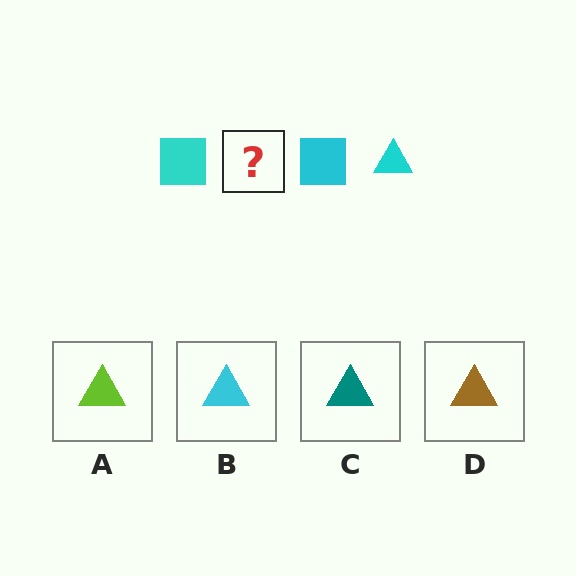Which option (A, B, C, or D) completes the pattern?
B.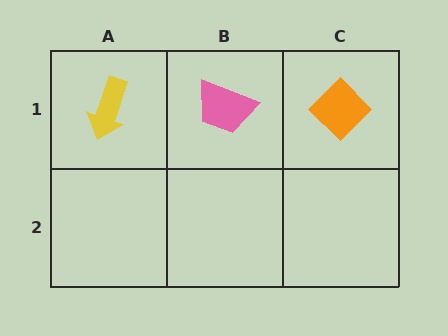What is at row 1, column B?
A pink trapezoid.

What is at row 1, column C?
An orange diamond.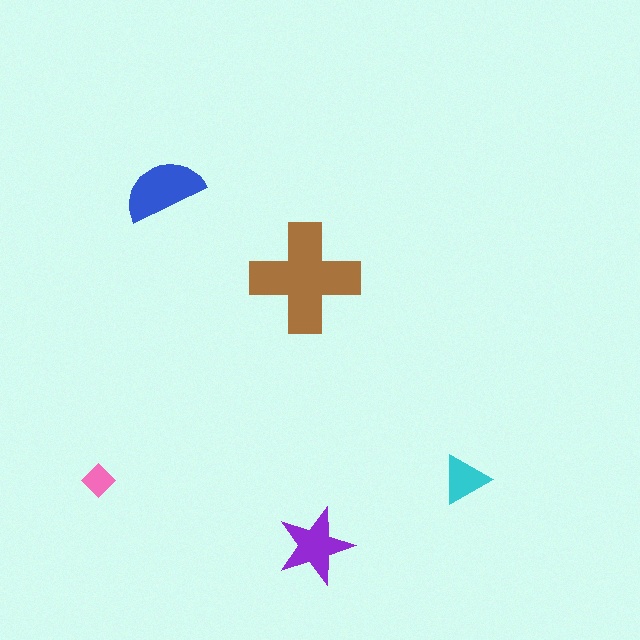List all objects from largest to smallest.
The brown cross, the blue semicircle, the purple star, the cyan triangle, the pink diamond.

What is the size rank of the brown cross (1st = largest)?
1st.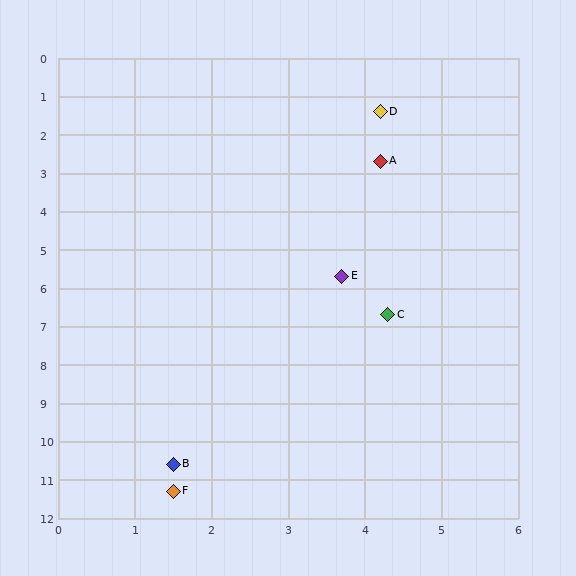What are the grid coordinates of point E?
Point E is at approximately (3.7, 5.7).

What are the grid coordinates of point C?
Point C is at approximately (4.3, 6.7).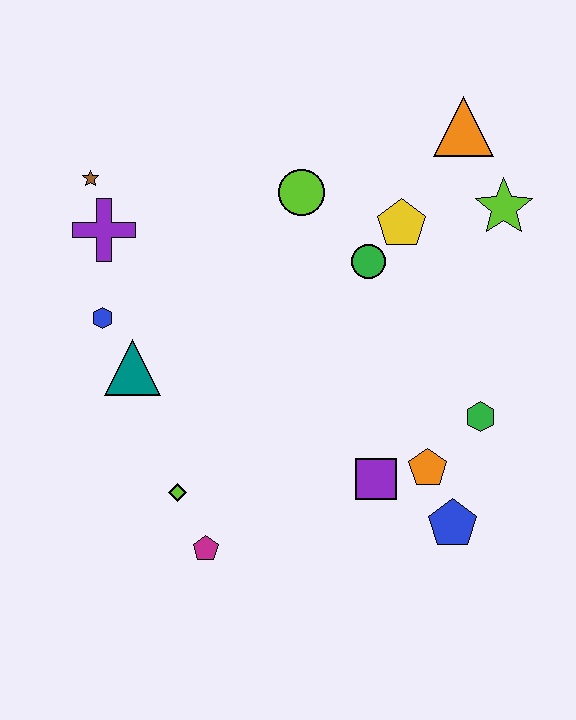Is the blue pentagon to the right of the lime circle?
Yes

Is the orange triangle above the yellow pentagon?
Yes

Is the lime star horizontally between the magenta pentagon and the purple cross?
No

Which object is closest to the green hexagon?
The orange pentagon is closest to the green hexagon.